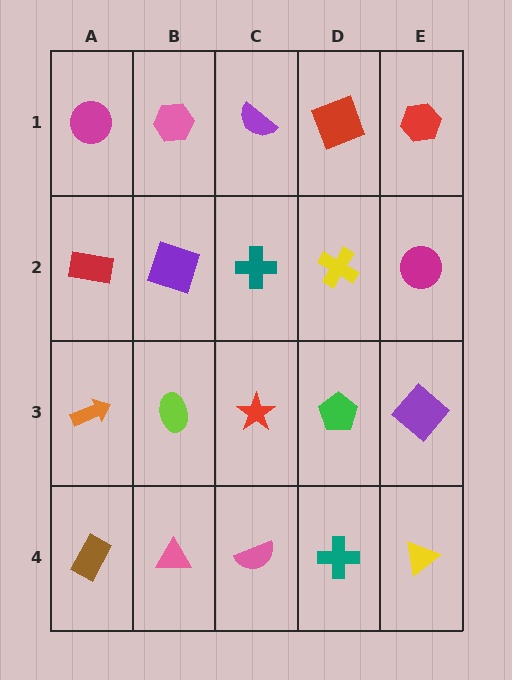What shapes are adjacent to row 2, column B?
A pink hexagon (row 1, column B), a lime ellipse (row 3, column B), a red rectangle (row 2, column A), a teal cross (row 2, column C).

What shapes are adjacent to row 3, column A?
A red rectangle (row 2, column A), a brown rectangle (row 4, column A), a lime ellipse (row 3, column B).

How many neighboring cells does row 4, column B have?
3.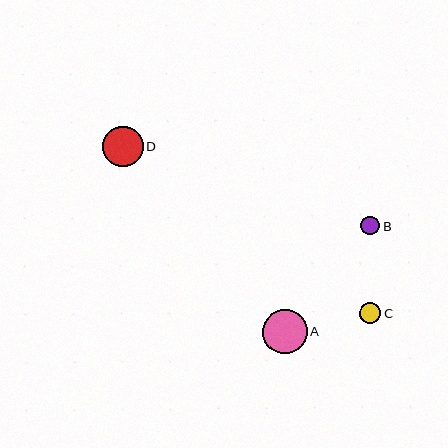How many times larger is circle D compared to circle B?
Circle D is approximately 2.2 times the size of circle B.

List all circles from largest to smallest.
From largest to smallest: A, D, C, B.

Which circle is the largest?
Circle A is the largest with a size of approximately 44 pixels.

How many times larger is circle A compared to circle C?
Circle A is approximately 2.2 times the size of circle C.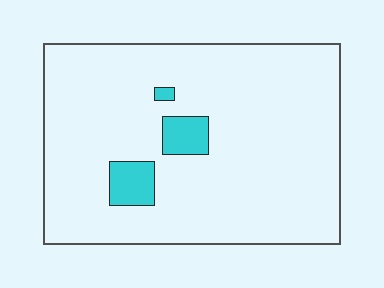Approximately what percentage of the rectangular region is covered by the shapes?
Approximately 5%.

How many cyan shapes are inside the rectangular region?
3.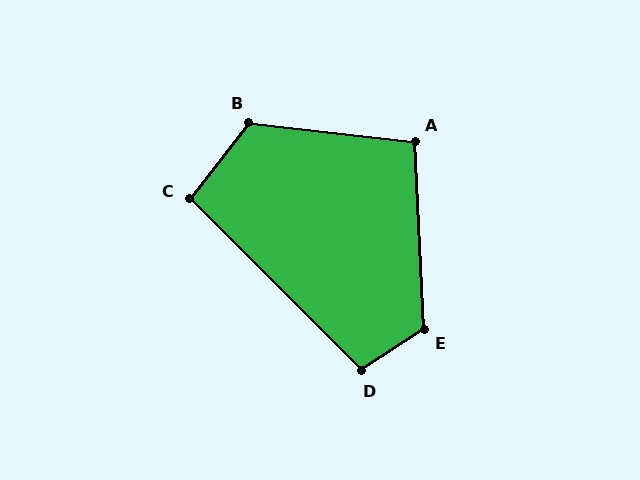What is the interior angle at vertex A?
Approximately 99 degrees (obtuse).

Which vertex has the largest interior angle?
B, at approximately 122 degrees.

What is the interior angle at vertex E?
Approximately 121 degrees (obtuse).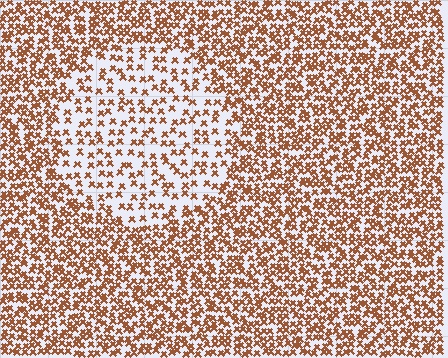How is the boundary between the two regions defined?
The boundary is defined by a change in element density (approximately 2.1x ratio). All elements are the same color, size, and shape.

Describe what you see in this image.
The image contains small brown elements arranged at two different densities. A circle-shaped region is visible where the elements are less densely packed than the surrounding area.